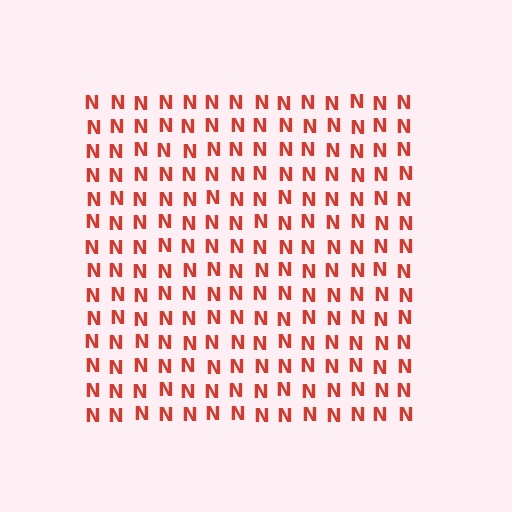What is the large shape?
The large shape is a square.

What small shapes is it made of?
It is made of small letter N's.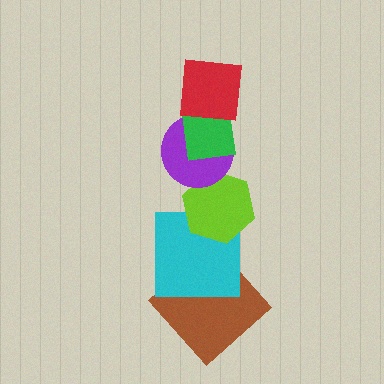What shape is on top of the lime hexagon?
The purple circle is on top of the lime hexagon.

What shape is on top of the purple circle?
The green square is on top of the purple circle.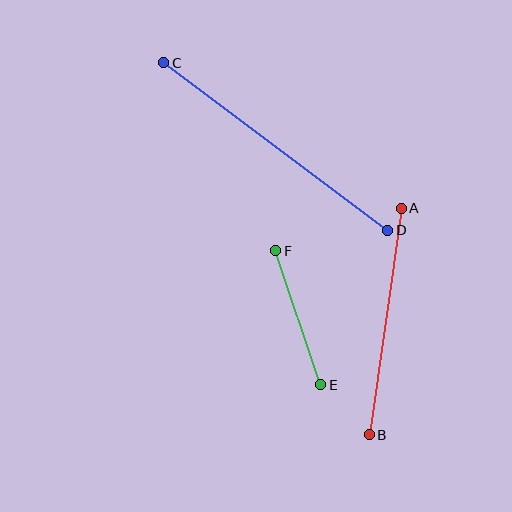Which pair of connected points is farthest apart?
Points C and D are farthest apart.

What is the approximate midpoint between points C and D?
The midpoint is at approximately (276, 146) pixels.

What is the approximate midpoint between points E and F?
The midpoint is at approximately (298, 318) pixels.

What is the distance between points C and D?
The distance is approximately 280 pixels.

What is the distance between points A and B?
The distance is approximately 229 pixels.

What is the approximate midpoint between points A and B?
The midpoint is at approximately (385, 321) pixels.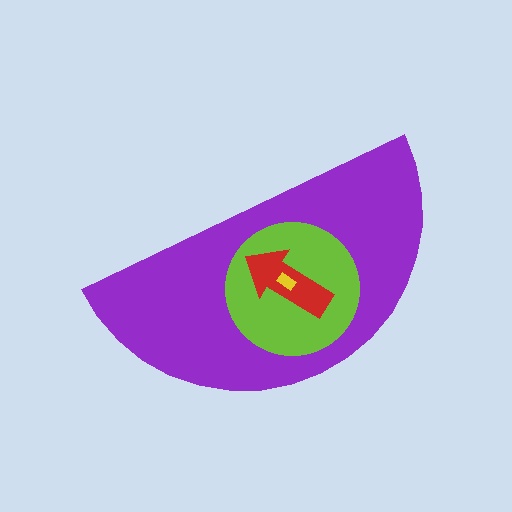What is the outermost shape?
The purple semicircle.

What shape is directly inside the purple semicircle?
The lime circle.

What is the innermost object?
The yellow rectangle.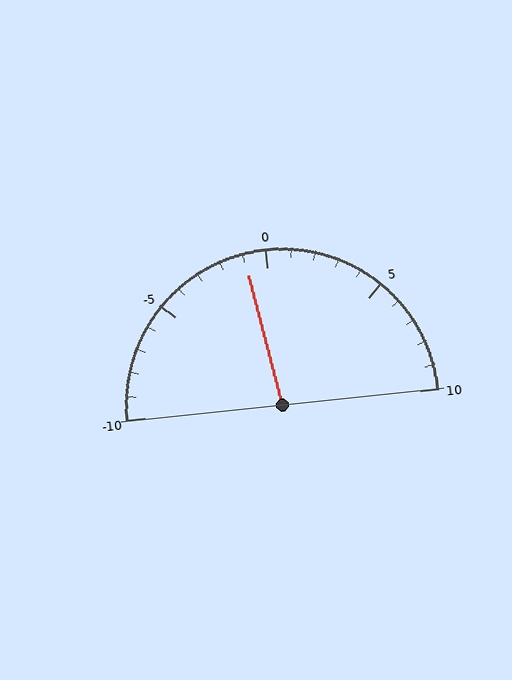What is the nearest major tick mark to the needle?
The nearest major tick mark is 0.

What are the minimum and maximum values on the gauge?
The gauge ranges from -10 to 10.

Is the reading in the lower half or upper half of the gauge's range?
The reading is in the lower half of the range (-10 to 10).